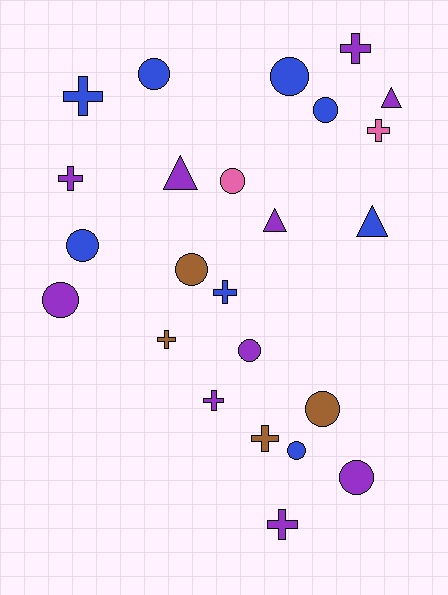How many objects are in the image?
There are 24 objects.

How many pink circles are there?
There is 1 pink circle.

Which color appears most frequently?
Purple, with 10 objects.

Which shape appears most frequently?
Circle, with 11 objects.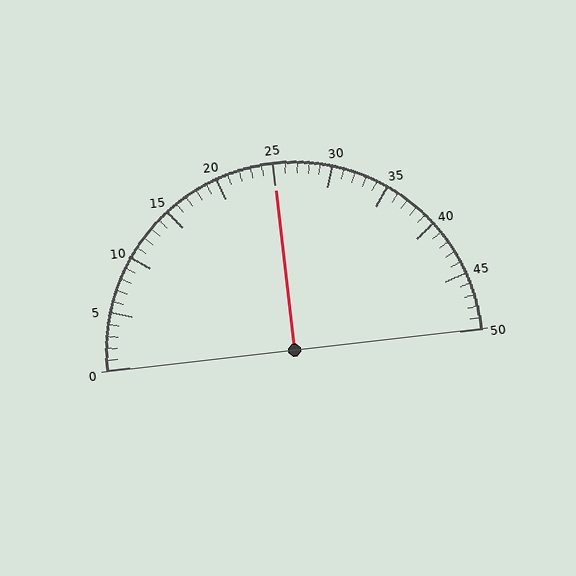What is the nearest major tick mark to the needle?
The nearest major tick mark is 25.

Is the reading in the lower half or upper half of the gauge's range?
The reading is in the upper half of the range (0 to 50).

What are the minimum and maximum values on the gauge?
The gauge ranges from 0 to 50.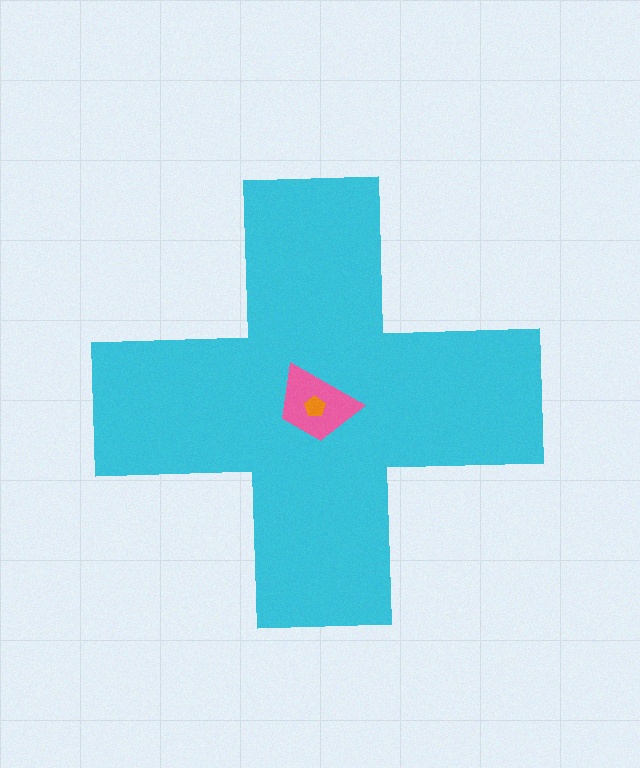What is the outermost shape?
The cyan cross.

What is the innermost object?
The orange pentagon.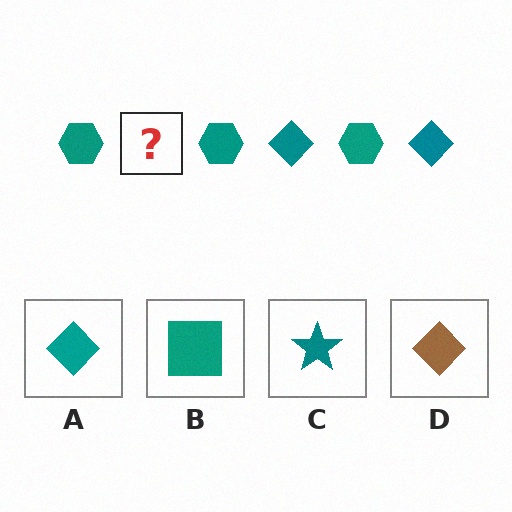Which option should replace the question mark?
Option A.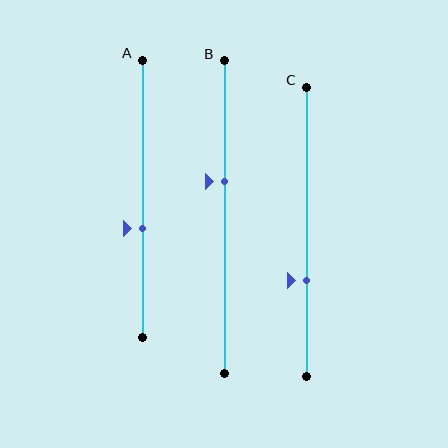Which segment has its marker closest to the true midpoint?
Segment A has its marker closest to the true midpoint.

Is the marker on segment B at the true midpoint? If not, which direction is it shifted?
No, the marker on segment B is shifted upward by about 12% of the segment length.